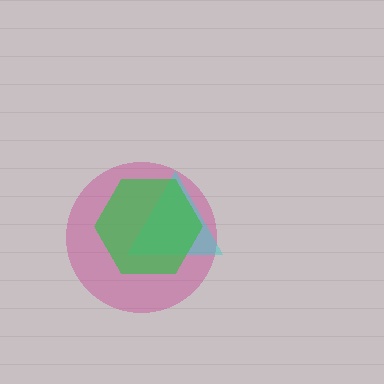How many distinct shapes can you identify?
There are 3 distinct shapes: a magenta circle, a cyan triangle, a green hexagon.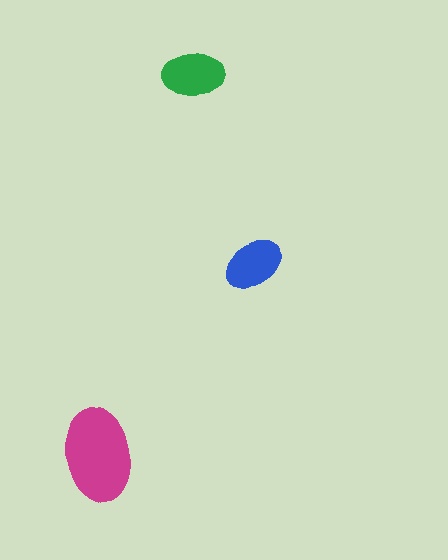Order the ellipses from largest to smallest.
the magenta one, the green one, the blue one.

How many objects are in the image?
There are 3 objects in the image.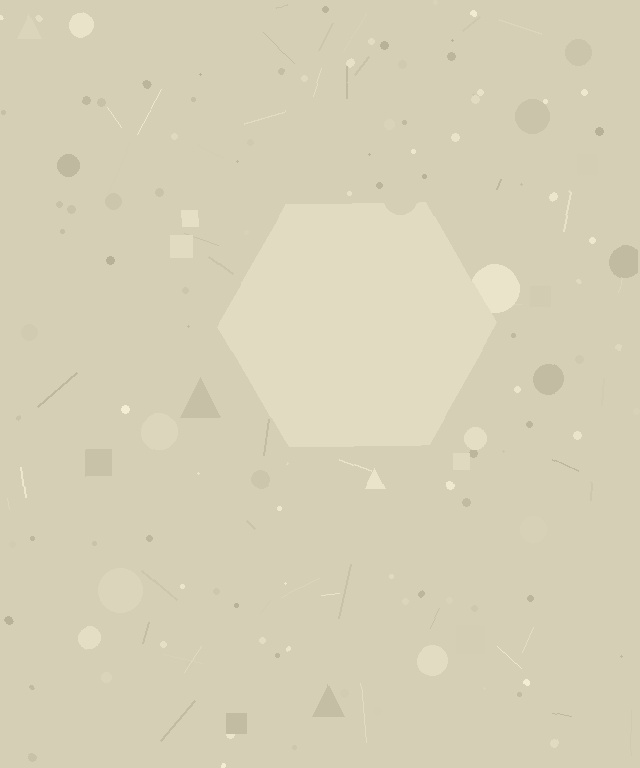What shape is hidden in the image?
A hexagon is hidden in the image.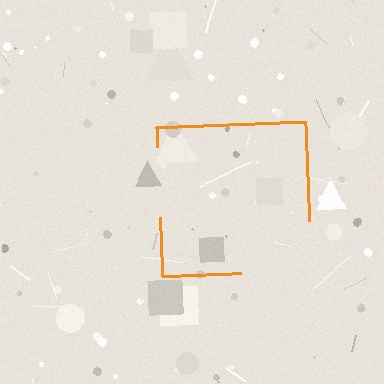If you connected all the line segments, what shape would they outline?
They would outline a square.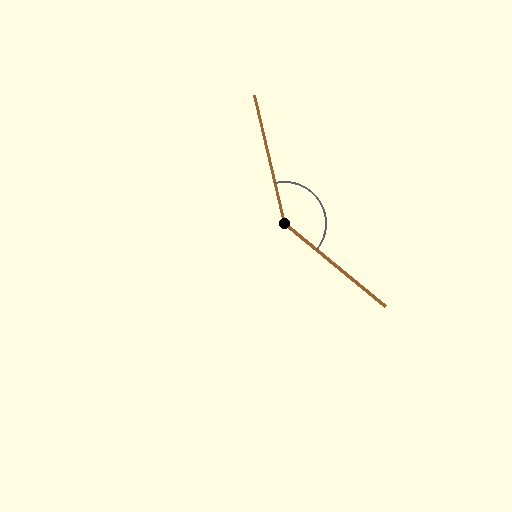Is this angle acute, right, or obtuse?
It is obtuse.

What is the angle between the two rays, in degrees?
Approximately 142 degrees.